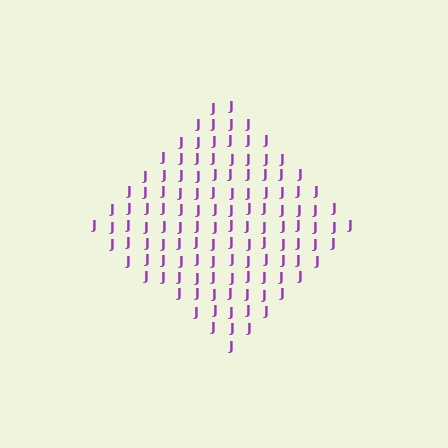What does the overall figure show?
The overall figure shows a diamond.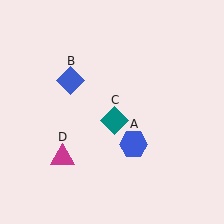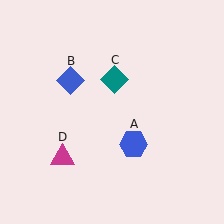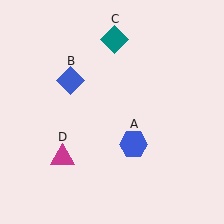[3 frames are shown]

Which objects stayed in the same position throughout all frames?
Blue hexagon (object A) and blue diamond (object B) and magenta triangle (object D) remained stationary.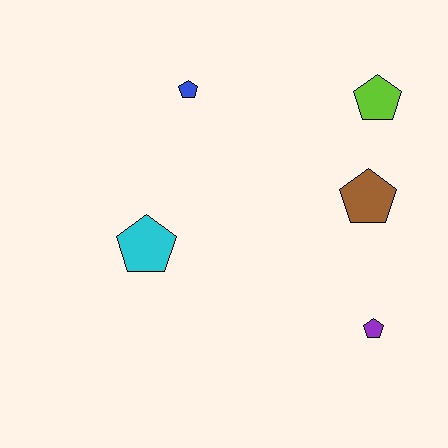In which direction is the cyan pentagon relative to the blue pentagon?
The cyan pentagon is below the blue pentagon.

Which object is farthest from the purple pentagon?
The blue pentagon is farthest from the purple pentagon.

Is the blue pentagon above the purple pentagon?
Yes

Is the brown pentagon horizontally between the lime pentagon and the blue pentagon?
Yes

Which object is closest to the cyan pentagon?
The blue pentagon is closest to the cyan pentagon.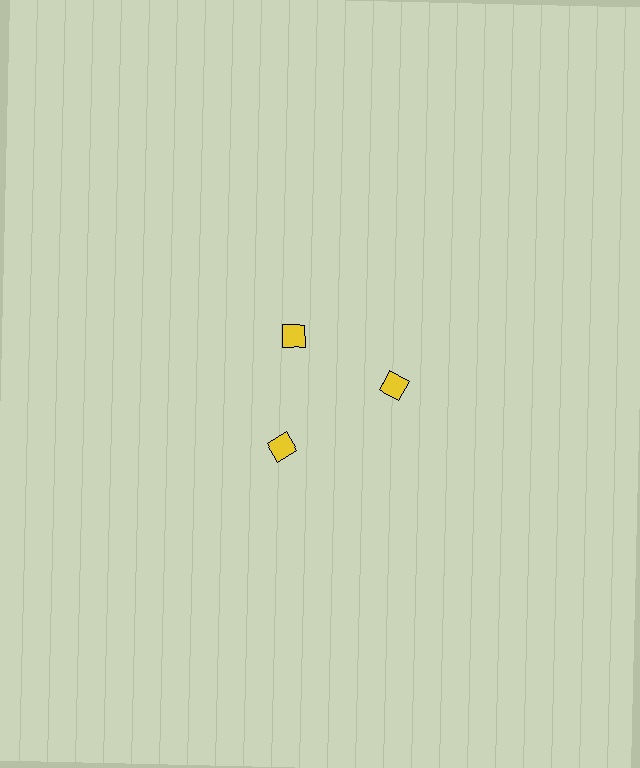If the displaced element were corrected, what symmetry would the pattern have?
It would have 3-fold rotational symmetry — the pattern would map onto itself every 120 degrees.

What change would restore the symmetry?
The symmetry would be restored by moving it outward, back onto the ring so that all 3 squares sit at equal angles and equal distance from the center.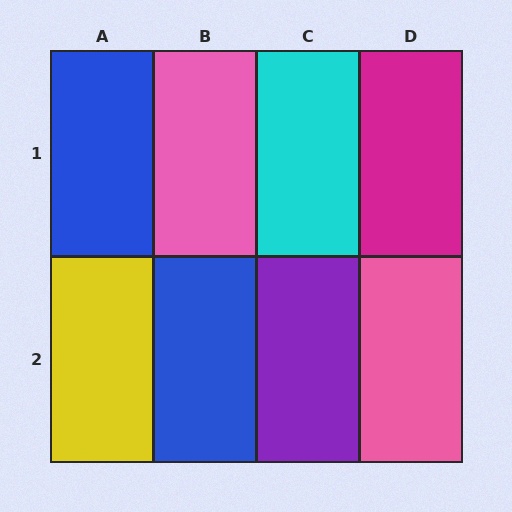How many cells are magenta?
1 cell is magenta.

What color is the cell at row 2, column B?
Blue.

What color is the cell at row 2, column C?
Purple.